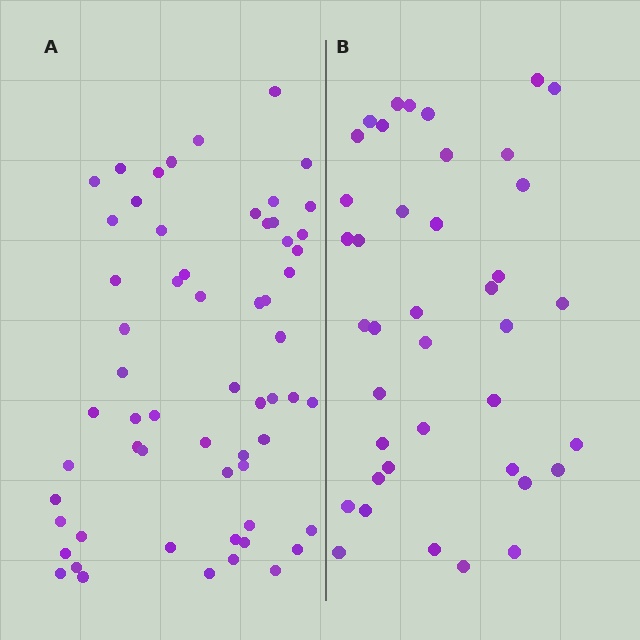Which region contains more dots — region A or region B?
Region A (the left region) has more dots.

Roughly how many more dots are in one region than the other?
Region A has approximately 20 more dots than region B.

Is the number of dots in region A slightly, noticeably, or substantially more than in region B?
Region A has substantially more. The ratio is roughly 1.5 to 1.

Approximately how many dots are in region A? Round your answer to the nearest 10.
About 60 dots.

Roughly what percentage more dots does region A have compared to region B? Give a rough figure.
About 50% more.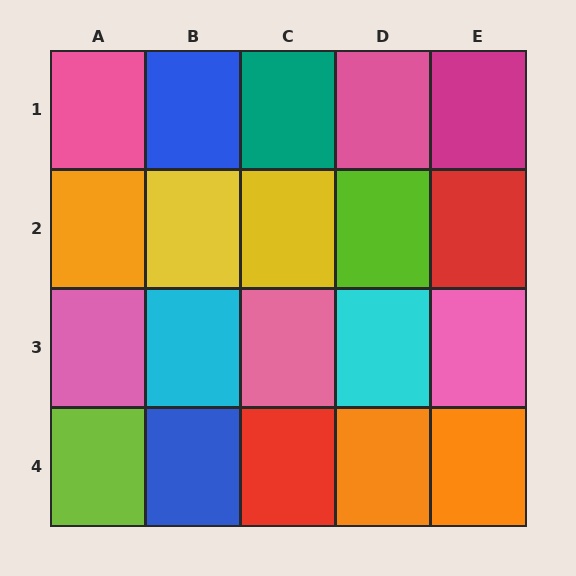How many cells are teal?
1 cell is teal.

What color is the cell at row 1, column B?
Blue.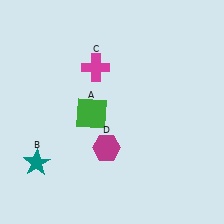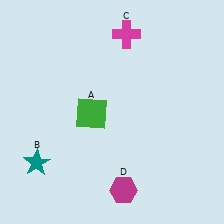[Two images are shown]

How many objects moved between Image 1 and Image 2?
2 objects moved between the two images.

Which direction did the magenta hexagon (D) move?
The magenta hexagon (D) moved down.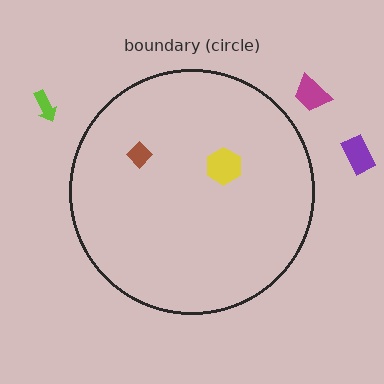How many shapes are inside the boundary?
2 inside, 3 outside.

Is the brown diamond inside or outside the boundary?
Inside.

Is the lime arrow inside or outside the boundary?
Outside.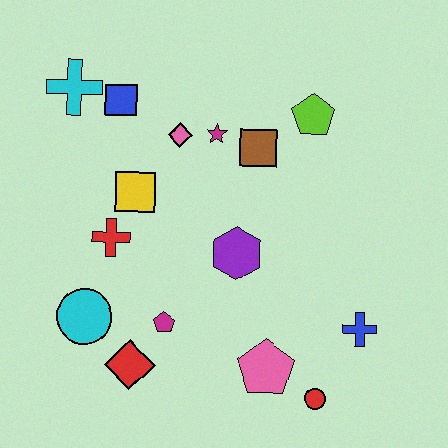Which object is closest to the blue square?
The cyan cross is closest to the blue square.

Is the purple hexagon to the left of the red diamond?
No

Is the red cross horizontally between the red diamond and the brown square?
No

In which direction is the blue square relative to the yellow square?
The blue square is above the yellow square.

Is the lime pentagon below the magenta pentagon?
No